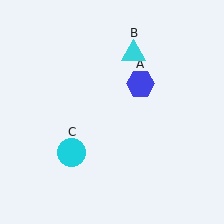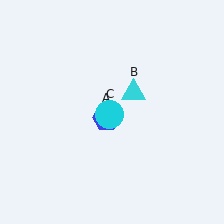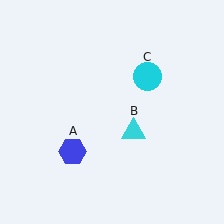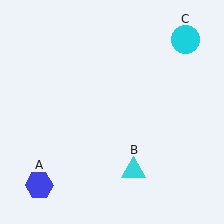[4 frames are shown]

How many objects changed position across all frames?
3 objects changed position: blue hexagon (object A), cyan triangle (object B), cyan circle (object C).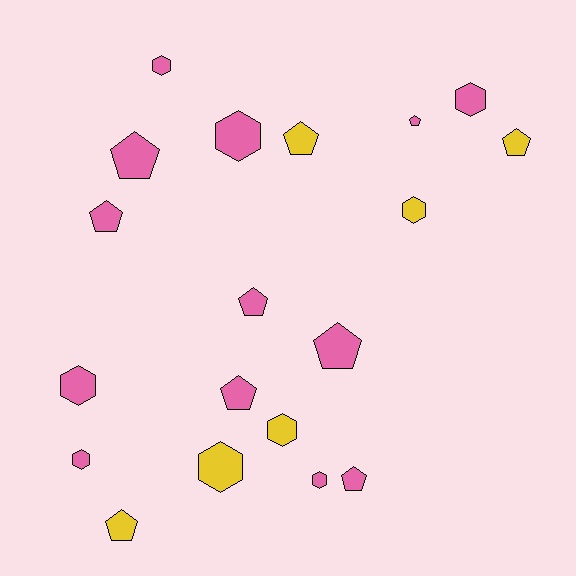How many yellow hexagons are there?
There are 3 yellow hexagons.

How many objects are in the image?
There are 19 objects.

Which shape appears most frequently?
Pentagon, with 10 objects.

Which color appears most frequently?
Pink, with 13 objects.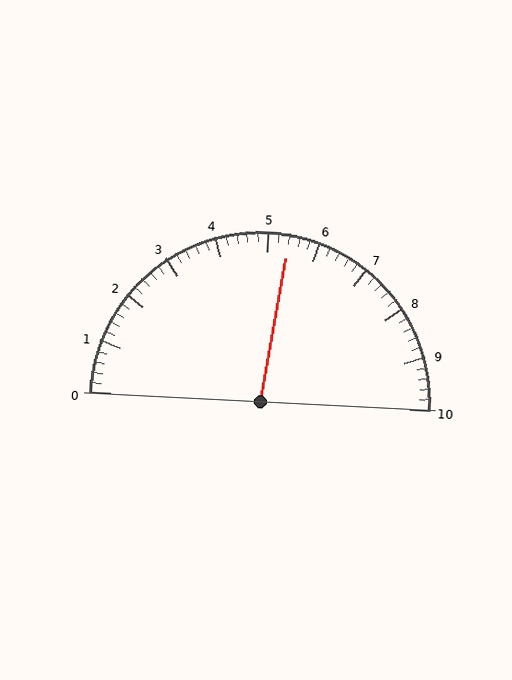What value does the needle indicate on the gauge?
The needle indicates approximately 5.4.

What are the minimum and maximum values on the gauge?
The gauge ranges from 0 to 10.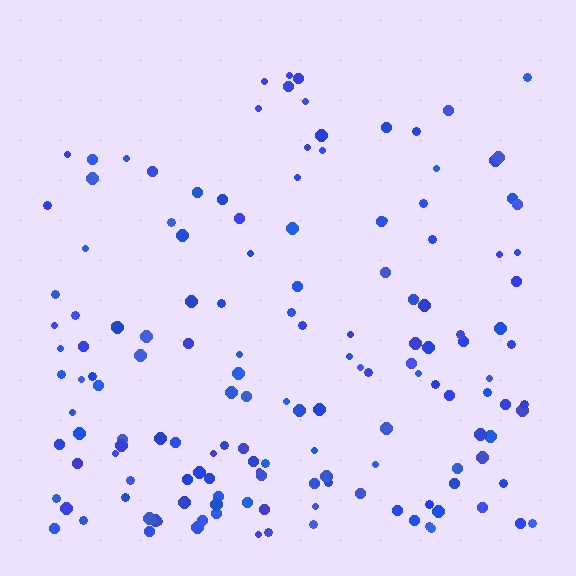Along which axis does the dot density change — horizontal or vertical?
Vertical.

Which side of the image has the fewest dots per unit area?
The top.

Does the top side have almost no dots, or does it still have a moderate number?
Still a moderate number, just noticeably fewer than the bottom.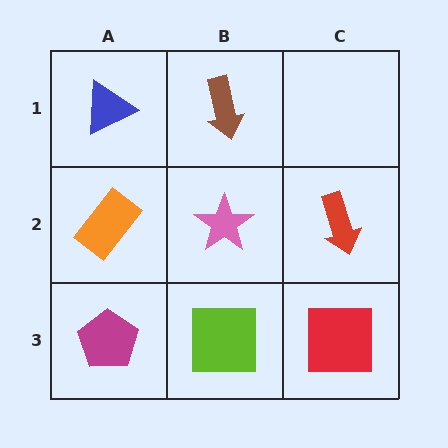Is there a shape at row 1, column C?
No, that cell is empty.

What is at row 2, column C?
A red arrow.